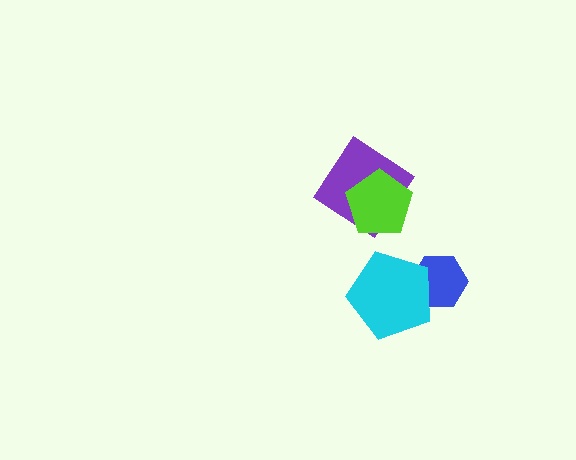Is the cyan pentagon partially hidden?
No, no other shape covers it.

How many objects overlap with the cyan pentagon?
1 object overlaps with the cyan pentagon.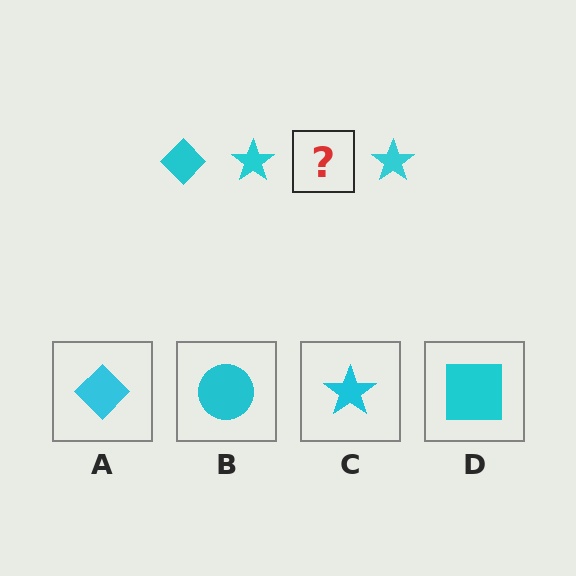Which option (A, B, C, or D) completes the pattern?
A.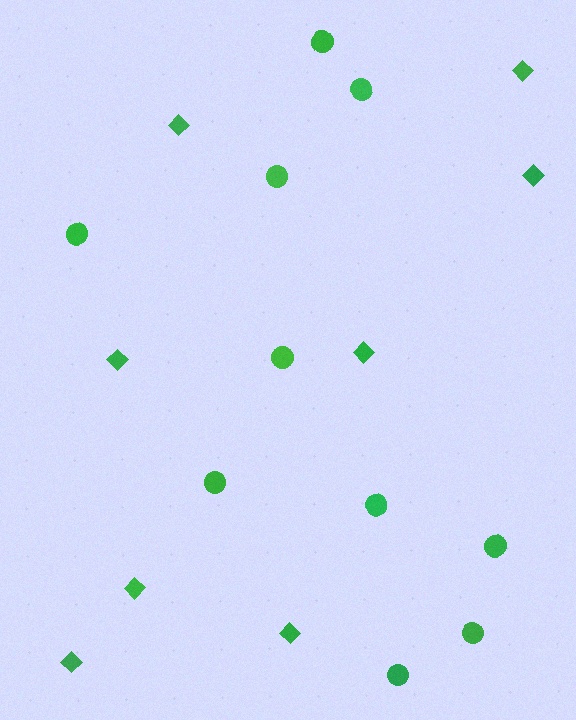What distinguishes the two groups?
There are 2 groups: one group of circles (10) and one group of diamonds (8).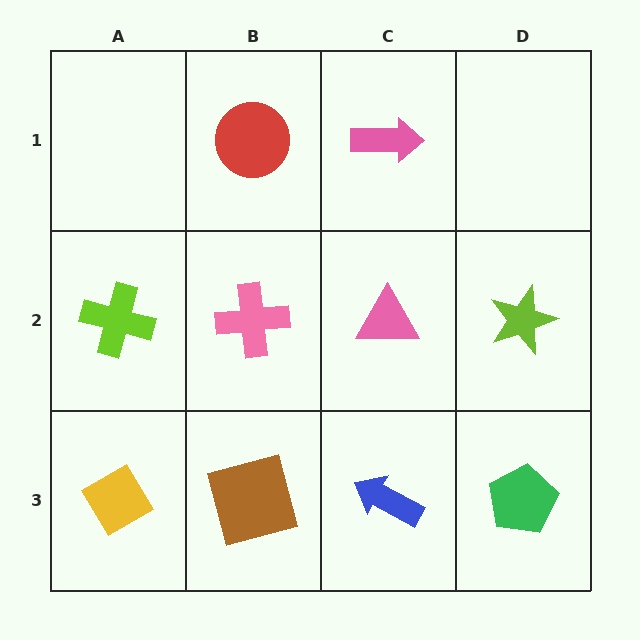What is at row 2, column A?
A lime cross.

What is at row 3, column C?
A blue arrow.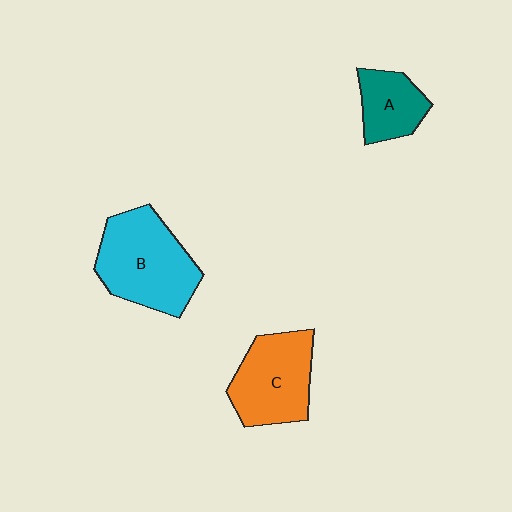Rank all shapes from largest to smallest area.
From largest to smallest: B (cyan), C (orange), A (teal).